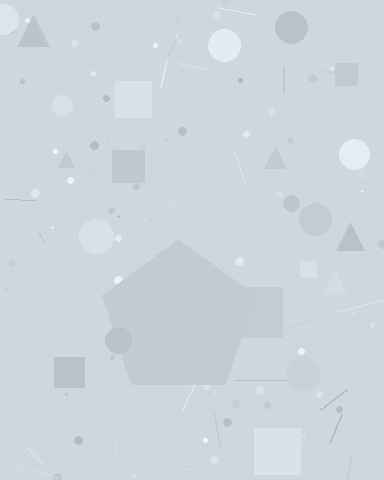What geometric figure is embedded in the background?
A pentagon is embedded in the background.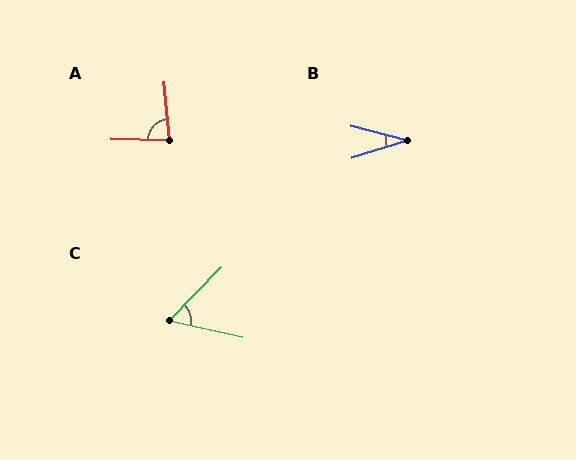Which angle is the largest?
A, at approximately 83 degrees.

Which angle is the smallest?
B, at approximately 33 degrees.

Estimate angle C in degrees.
Approximately 58 degrees.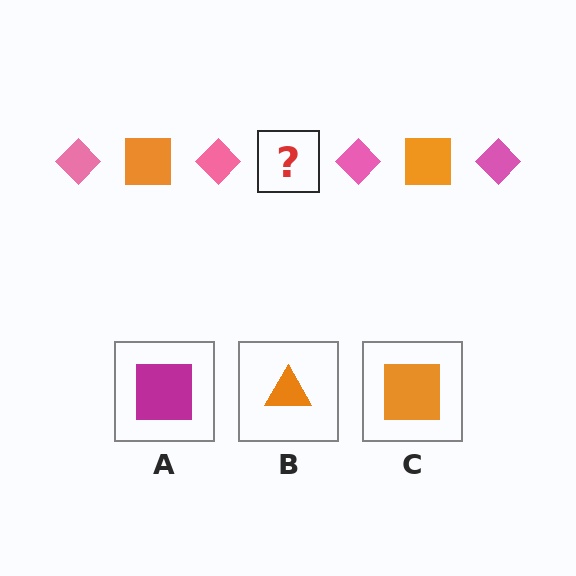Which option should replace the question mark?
Option C.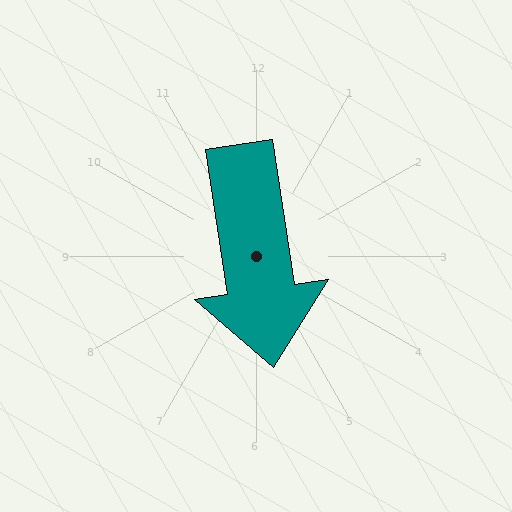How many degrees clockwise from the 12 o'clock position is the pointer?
Approximately 171 degrees.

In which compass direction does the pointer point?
South.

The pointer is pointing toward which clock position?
Roughly 6 o'clock.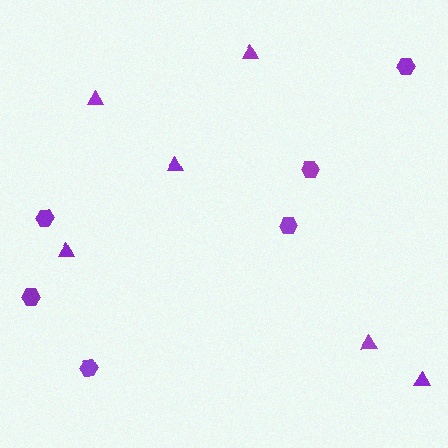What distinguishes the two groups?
There are 2 groups: one group of hexagons (6) and one group of triangles (6).